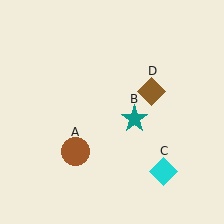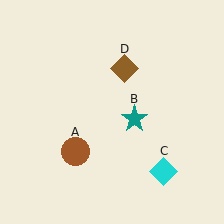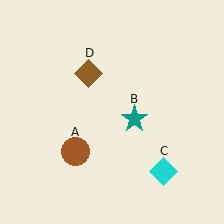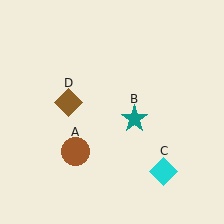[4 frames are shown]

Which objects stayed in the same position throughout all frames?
Brown circle (object A) and teal star (object B) and cyan diamond (object C) remained stationary.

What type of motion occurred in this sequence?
The brown diamond (object D) rotated counterclockwise around the center of the scene.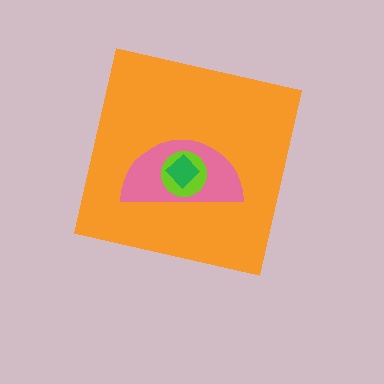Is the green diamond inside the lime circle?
Yes.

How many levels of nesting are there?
4.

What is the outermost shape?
The orange square.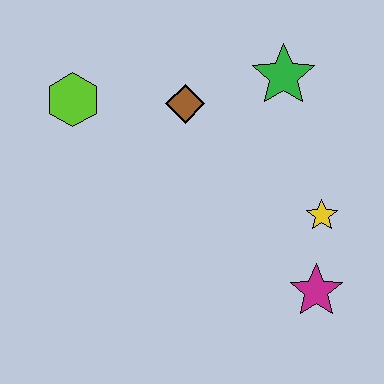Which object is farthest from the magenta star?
The lime hexagon is farthest from the magenta star.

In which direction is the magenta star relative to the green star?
The magenta star is below the green star.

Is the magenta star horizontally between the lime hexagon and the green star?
No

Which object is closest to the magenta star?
The yellow star is closest to the magenta star.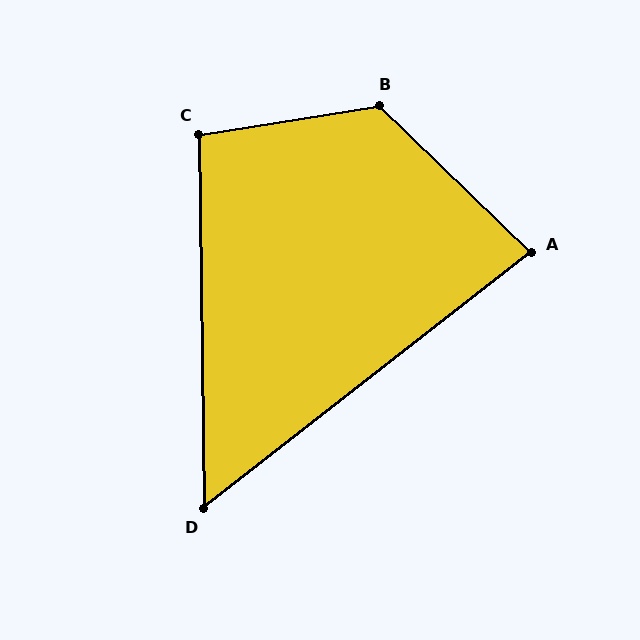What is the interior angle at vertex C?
Approximately 98 degrees (obtuse).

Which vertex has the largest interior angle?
B, at approximately 127 degrees.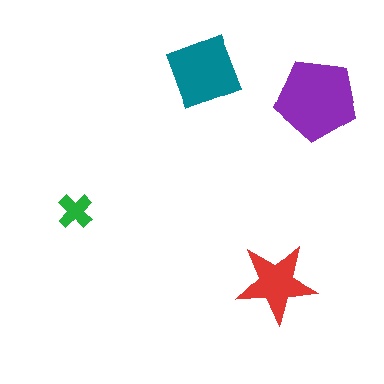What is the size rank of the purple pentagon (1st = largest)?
1st.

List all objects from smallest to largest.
The green cross, the red star, the teal diamond, the purple pentagon.